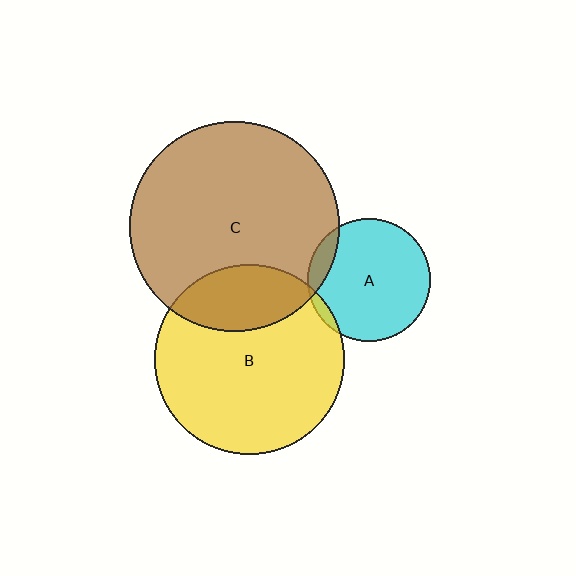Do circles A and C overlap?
Yes.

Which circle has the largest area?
Circle C (brown).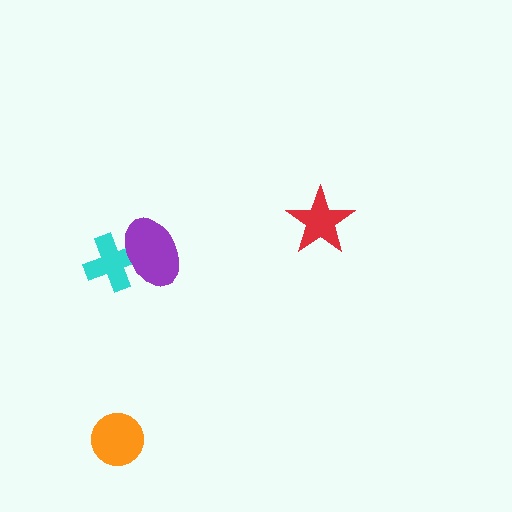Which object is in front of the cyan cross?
The purple ellipse is in front of the cyan cross.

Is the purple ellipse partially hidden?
No, no other shape covers it.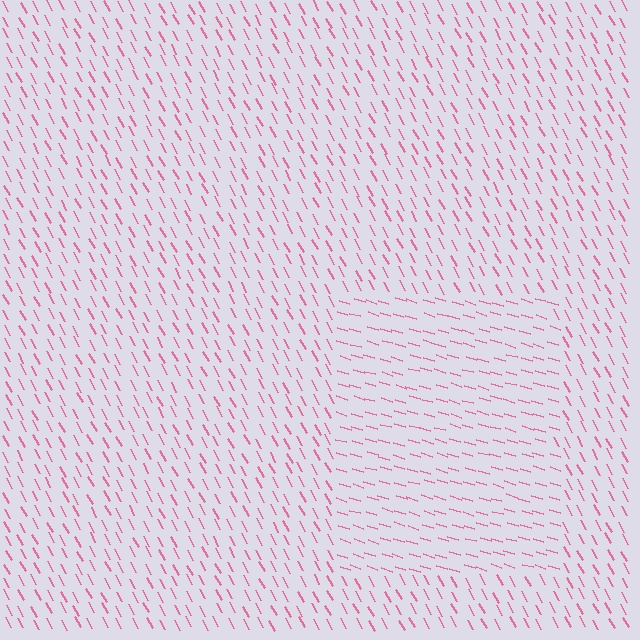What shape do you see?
I see a rectangle.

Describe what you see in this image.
The image is filled with small pink line segments. A rectangle region in the image has lines oriented differently from the surrounding lines, creating a visible texture boundary.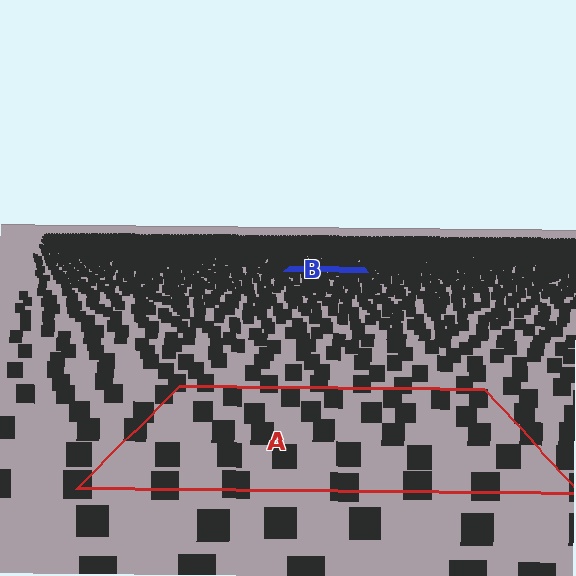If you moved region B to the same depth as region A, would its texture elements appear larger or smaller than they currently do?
They would appear larger. At a closer depth, the same texture elements are projected at a bigger on-screen size.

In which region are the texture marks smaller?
The texture marks are smaller in region B, because it is farther away.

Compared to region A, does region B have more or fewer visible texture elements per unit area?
Region B has more texture elements per unit area — they are packed more densely because it is farther away.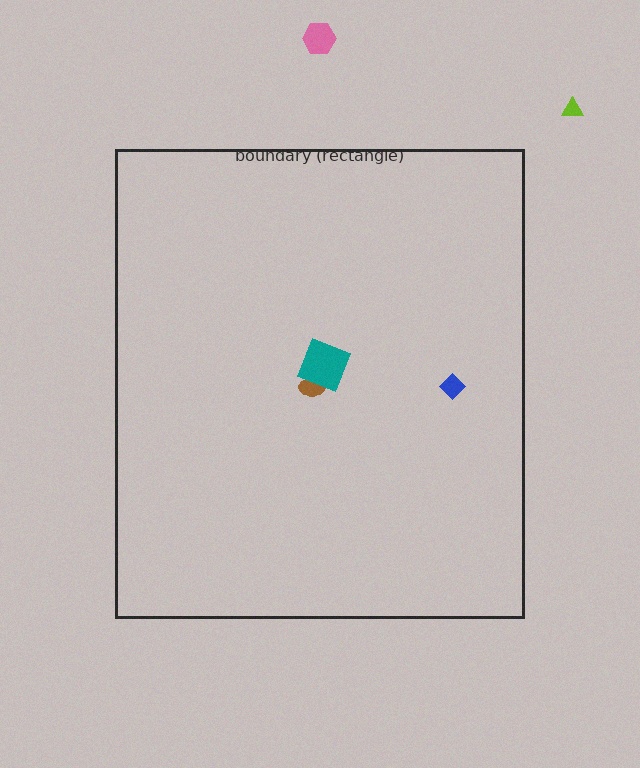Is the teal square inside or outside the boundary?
Inside.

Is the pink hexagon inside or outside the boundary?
Outside.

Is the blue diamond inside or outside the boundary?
Inside.